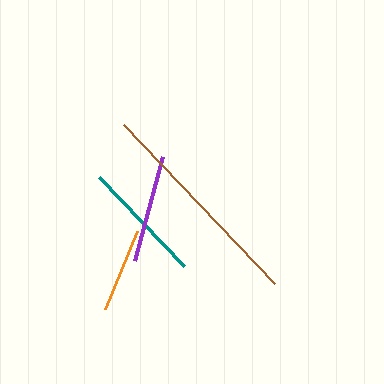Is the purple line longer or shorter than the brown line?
The brown line is longer than the purple line.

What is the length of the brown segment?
The brown segment is approximately 219 pixels long.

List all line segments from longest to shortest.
From longest to shortest: brown, teal, purple, orange.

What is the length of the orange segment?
The orange segment is approximately 84 pixels long.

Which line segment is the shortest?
The orange line is the shortest at approximately 84 pixels.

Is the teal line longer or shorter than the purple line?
The teal line is longer than the purple line.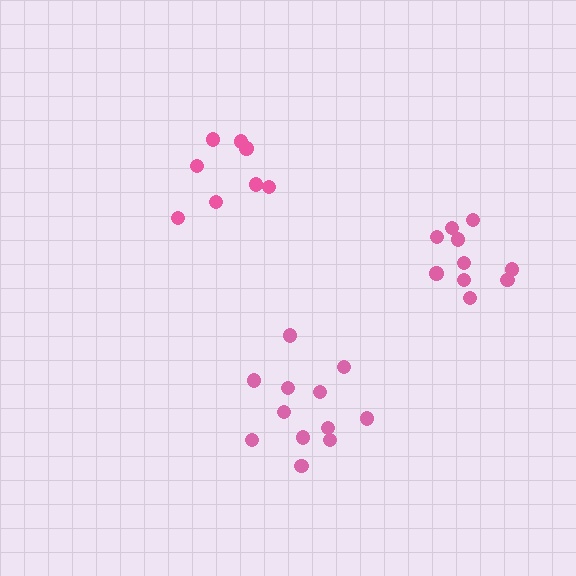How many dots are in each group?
Group 1: 12 dots, Group 2: 8 dots, Group 3: 10 dots (30 total).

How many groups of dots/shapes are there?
There are 3 groups.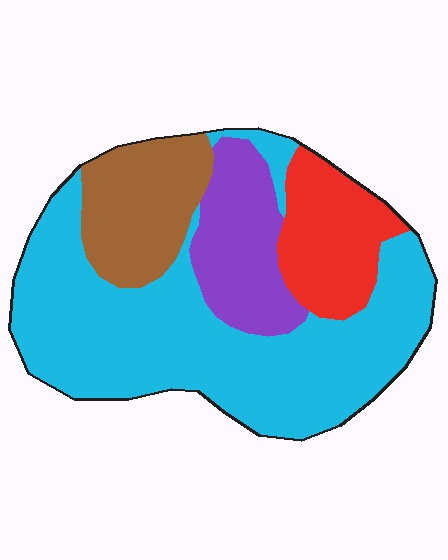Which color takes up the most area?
Cyan, at roughly 55%.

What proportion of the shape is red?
Red takes up about one eighth (1/8) of the shape.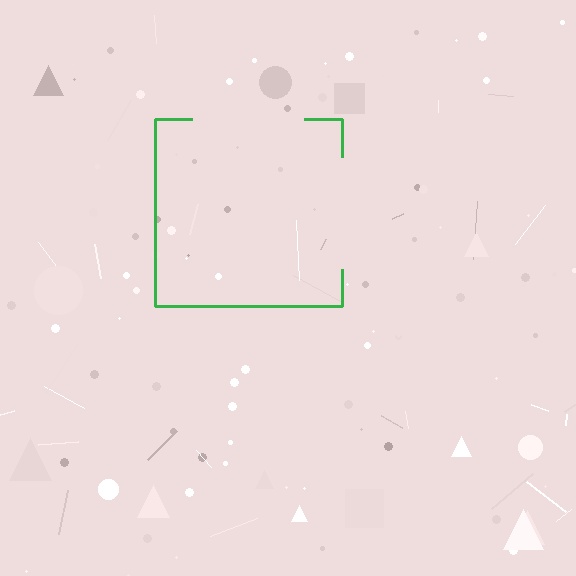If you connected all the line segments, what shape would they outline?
They would outline a square.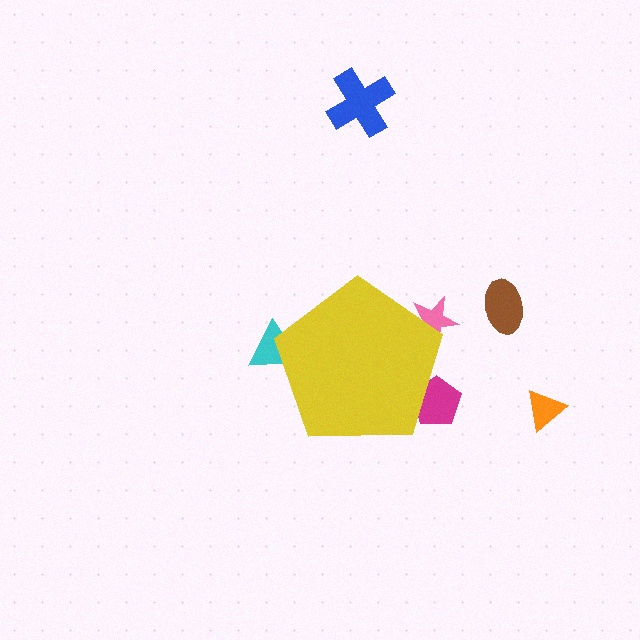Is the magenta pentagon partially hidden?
Yes, the magenta pentagon is partially hidden behind the yellow pentagon.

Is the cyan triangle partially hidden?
Yes, the cyan triangle is partially hidden behind the yellow pentagon.